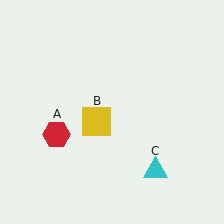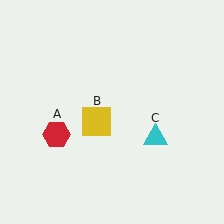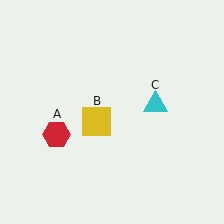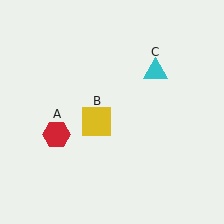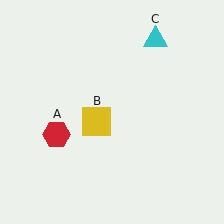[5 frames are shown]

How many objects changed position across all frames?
1 object changed position: cyan triangle (object C).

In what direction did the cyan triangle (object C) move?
The cyan triangle (object C) moved up.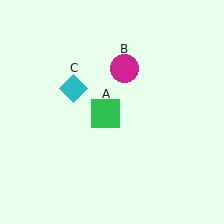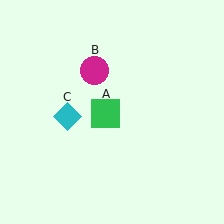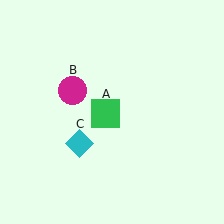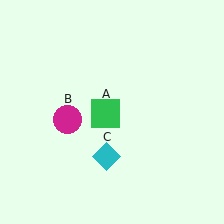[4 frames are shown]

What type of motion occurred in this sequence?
The magenta circle (object B), cyan diamond (object C) rotated counterclockwise around the center of the scene.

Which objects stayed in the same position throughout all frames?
Green square (object A) remained stationary.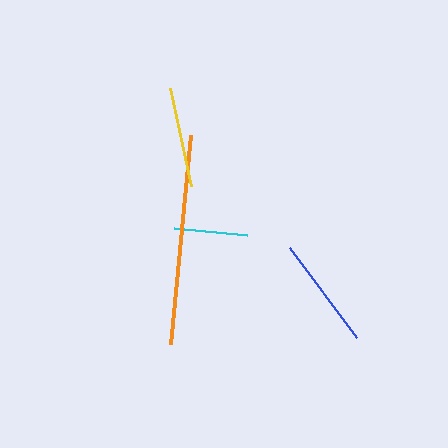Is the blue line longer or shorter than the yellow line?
The blue line is longer than the yellow line.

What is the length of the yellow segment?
The yellow segment is approximately 100 pixels long.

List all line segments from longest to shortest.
From longest to shortest: orange, blue, yellow, cyan.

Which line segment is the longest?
The orange line is the longest at approximately 210 pixels.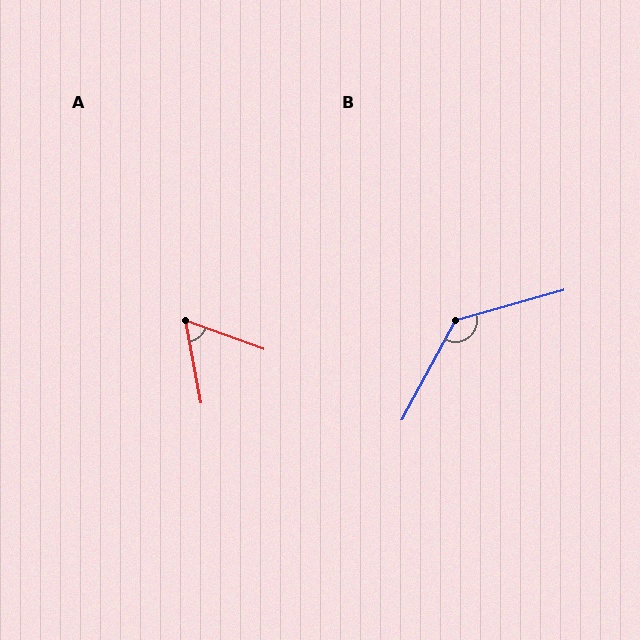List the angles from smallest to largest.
A (60°), B (134°).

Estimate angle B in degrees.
Approximately 134 degrees.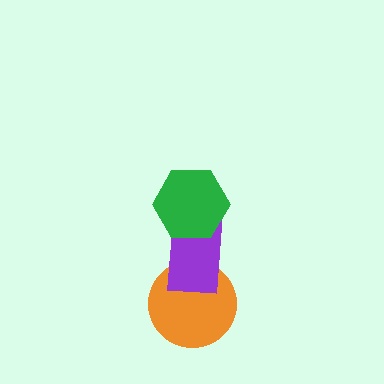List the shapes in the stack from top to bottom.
From top to bottom: the green hexagon, the purple rectangle, the orange circle.